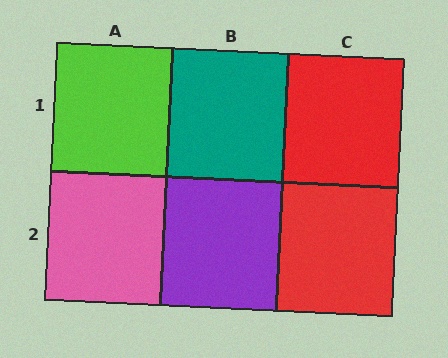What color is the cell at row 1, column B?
Teal.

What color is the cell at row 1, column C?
Red.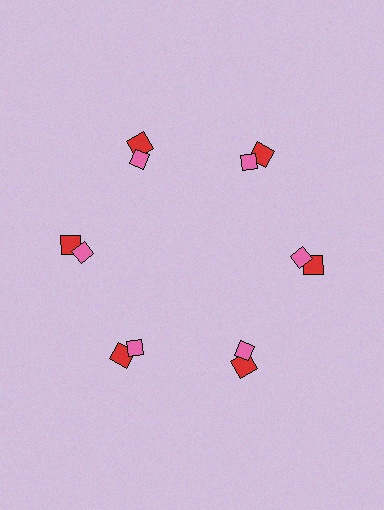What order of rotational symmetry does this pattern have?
This pattern has 6-fold rotational symmetry.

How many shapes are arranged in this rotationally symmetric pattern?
There are 12 shapes, arranged in 6 groups of 2.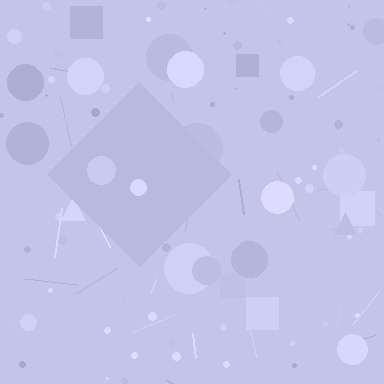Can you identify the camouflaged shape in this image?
The camouflaged shape is a diamond.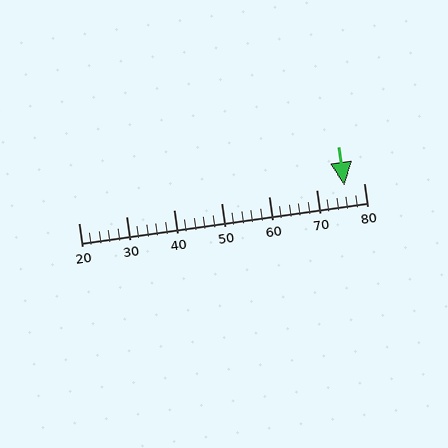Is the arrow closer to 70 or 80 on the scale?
The arrow is closer to 80.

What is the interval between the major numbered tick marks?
The major tick marks are spaced 10 units apart.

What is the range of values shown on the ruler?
The ruler shows values from 20 to 80.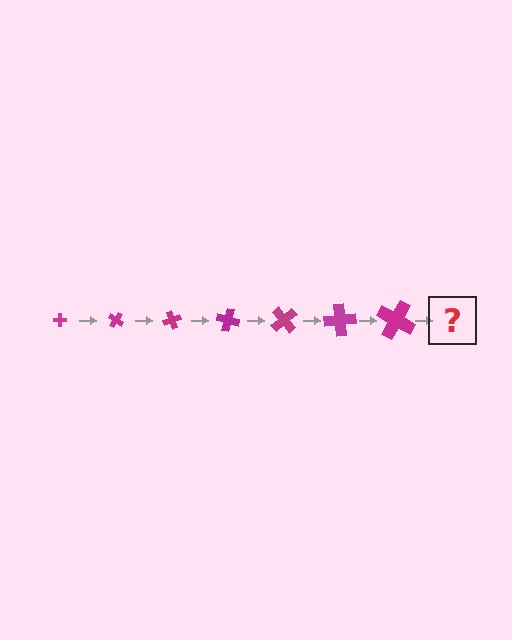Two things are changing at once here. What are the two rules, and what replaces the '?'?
The two rules are that the cross grows larger each step and it rotates 35 degrees each step. The '?' should be a cross, larger than the previous one and rotated 245 degrees from the start.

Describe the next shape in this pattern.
It should be a cross, larger than the previous one and rotated 245 degrees from the start.